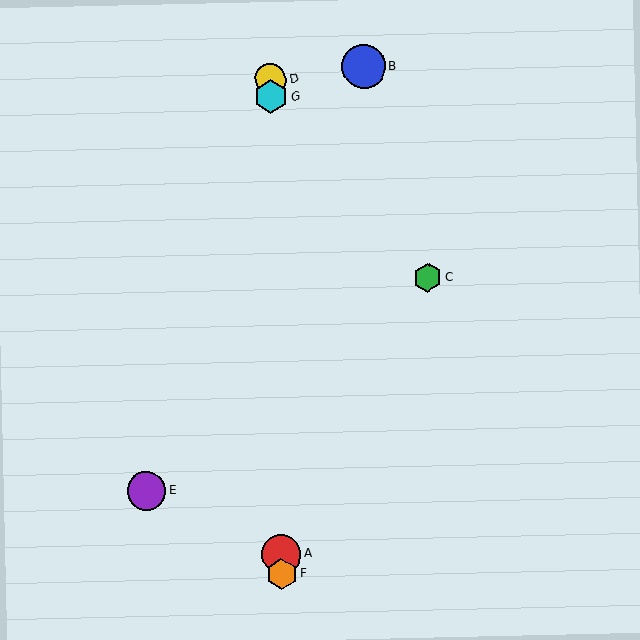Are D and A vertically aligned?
Yes, both are at x≈270.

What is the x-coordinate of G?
Object G is at x≈271.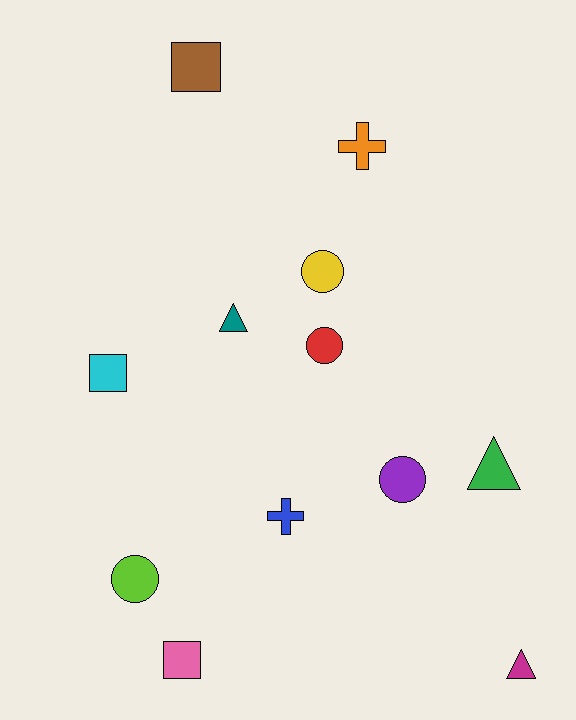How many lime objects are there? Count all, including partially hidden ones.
There is 1 lime object.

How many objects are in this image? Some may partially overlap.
There are 12 objects.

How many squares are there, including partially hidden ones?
There are 3 squares.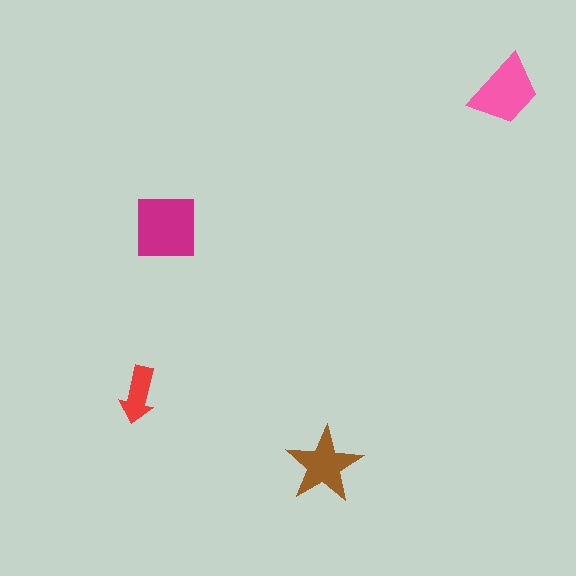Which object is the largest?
The magenta square.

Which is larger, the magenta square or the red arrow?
The magenta square.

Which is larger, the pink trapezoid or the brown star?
The pink trapezoid.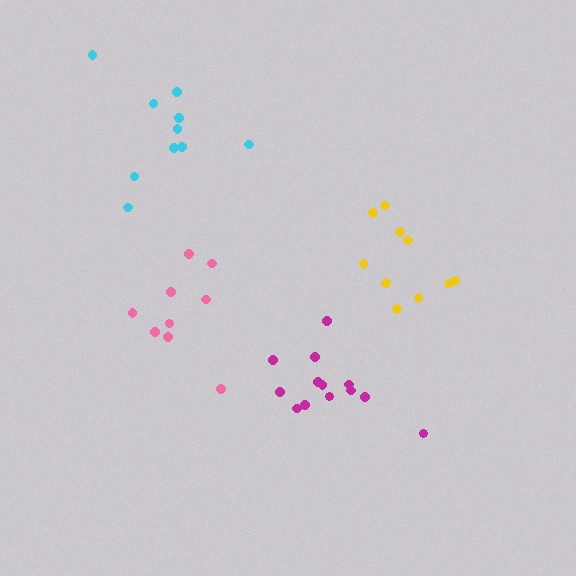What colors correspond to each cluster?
The clusters are colored: yellow, pink, cyan, magenta.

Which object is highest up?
The cyan cluster is topmost.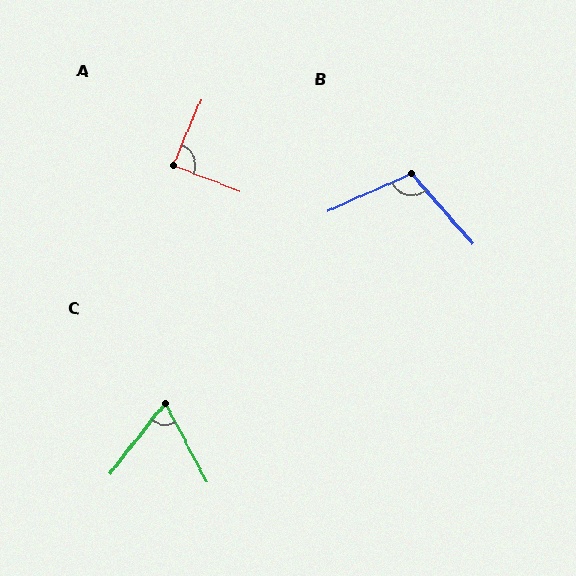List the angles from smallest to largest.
C (66°), A (88°), B (107°).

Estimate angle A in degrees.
Approximately 88 degrees.